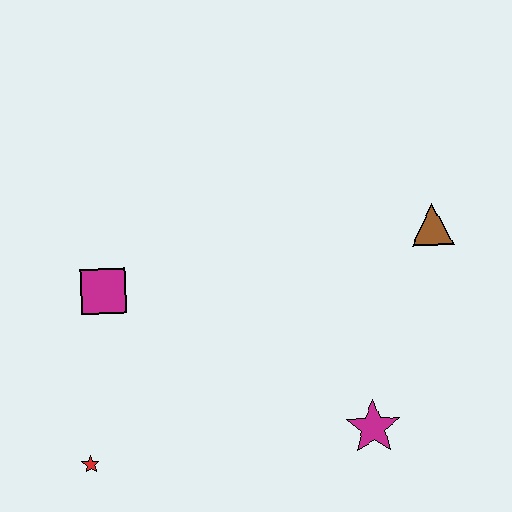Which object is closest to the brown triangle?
The magenta star is closest to the brown triangle.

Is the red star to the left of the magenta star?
Yes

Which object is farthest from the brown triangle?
The red star is farthest from the brown triangle.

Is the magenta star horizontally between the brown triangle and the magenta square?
Yes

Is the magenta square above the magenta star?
Yes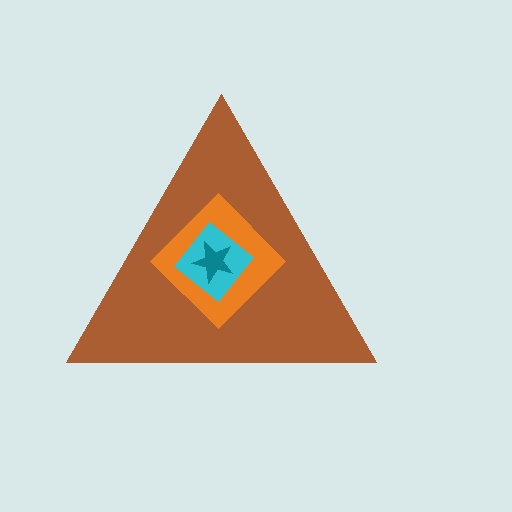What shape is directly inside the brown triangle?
The orange diamond.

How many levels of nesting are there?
4.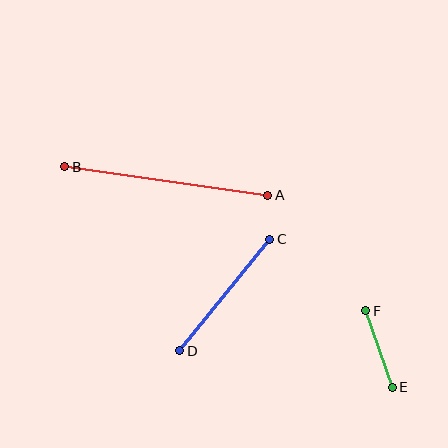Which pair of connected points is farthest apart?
Points A and B are farthest apart.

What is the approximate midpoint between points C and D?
The midpoint is at approximately (225, 295) pixels.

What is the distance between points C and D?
The distance is approximately 143 pixels.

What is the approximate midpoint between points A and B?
The midpoint is at approximately (166, 181) pixels.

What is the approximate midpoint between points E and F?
The midpoint is at approximately (379, 349) pixels.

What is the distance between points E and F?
The distance is approximately 81 pixels.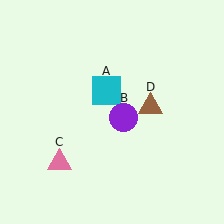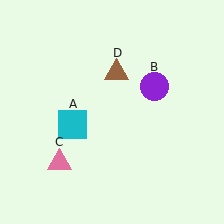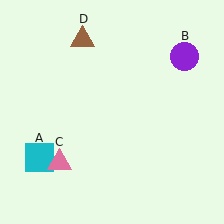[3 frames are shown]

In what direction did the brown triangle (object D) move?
The brown triangle (object D) moved up and to the left.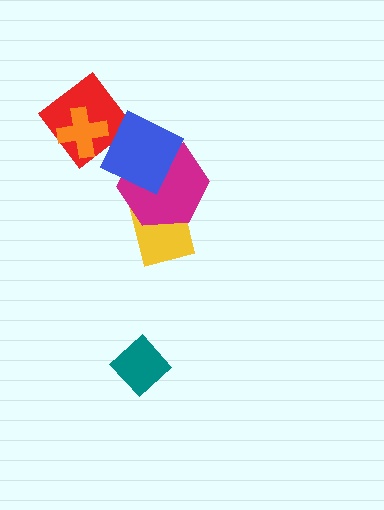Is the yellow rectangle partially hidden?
Yes, it is partially covered by another shape.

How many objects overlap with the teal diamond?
0 objects overlap with the teal diamond.